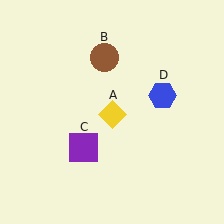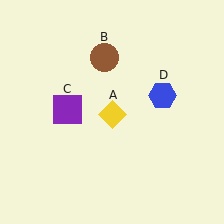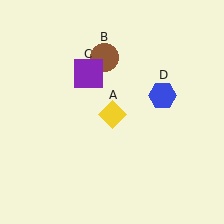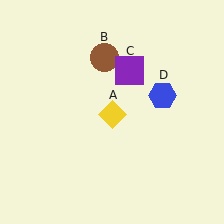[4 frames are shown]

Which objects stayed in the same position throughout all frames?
Yellow diamond (object A) and brown circle (object B) and blue hexagon (object D) remained stationary.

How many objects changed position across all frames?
1 object changed position: purple square (object C).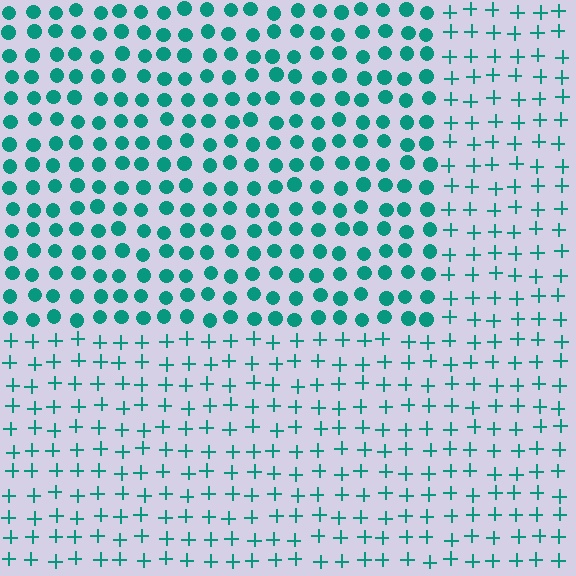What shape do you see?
I see a rectangle.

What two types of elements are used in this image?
The image uses circles inside the rectangle region and plus signs outside it.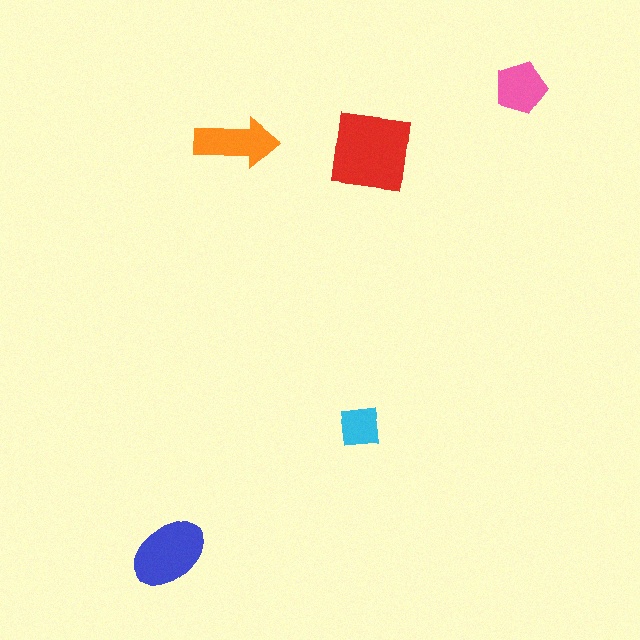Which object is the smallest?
The cyan square.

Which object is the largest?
The red square.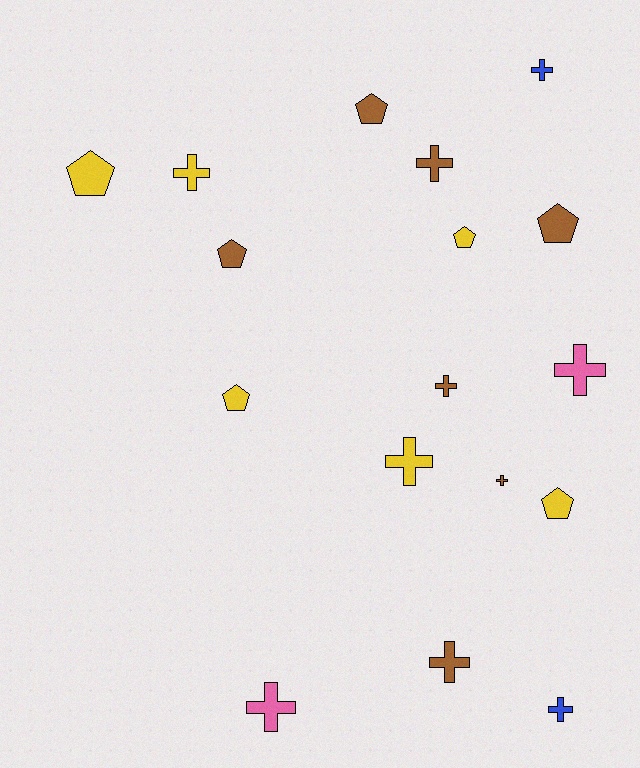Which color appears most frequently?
Brown, with 7 objects.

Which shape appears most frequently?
Cross, with 10 objects.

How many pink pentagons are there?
There are no pink pentagons.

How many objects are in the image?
There are 17 objects.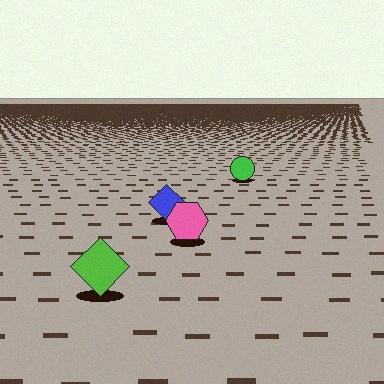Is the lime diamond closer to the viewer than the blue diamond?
Yes. The lime diamond is closer — you can tell from the texture gradient: the ground texture is coarser near it.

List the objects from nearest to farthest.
From nearest to farthest: the lime diamond, the pink hexagon, the blue diamond, the green circle.